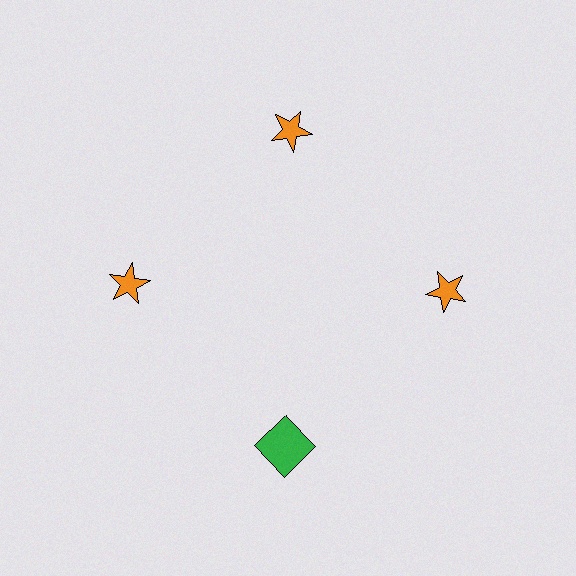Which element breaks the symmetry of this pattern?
The green square at roughly the 6 o'clock position breaks the symmetry. All other shapes are orange stars.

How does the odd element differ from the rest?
It differs in both color (green instead of orange) and shape (square instead of star).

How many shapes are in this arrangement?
There are 4 shapes arranged in a ring pattern.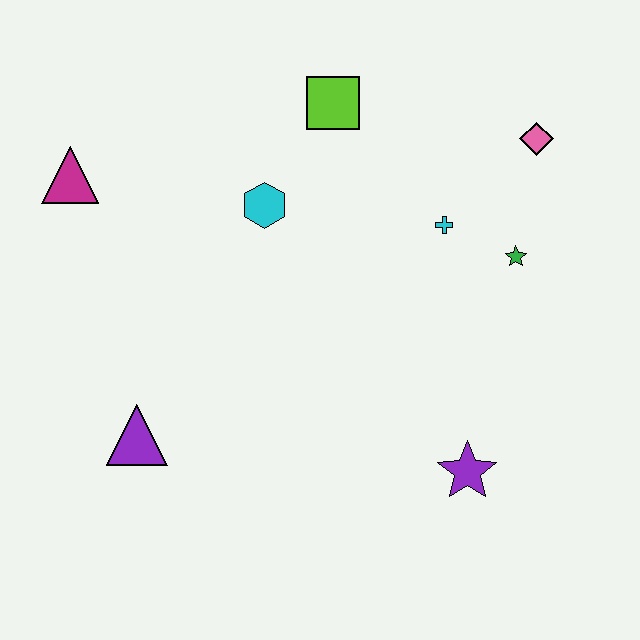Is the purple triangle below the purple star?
No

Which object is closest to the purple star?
The green star is closest to the purple star.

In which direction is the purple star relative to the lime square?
The purple star is below the lime square.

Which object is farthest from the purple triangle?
The pink diamond is farthest from the purple triangle.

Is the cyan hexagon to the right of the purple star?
No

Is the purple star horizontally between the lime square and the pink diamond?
Yes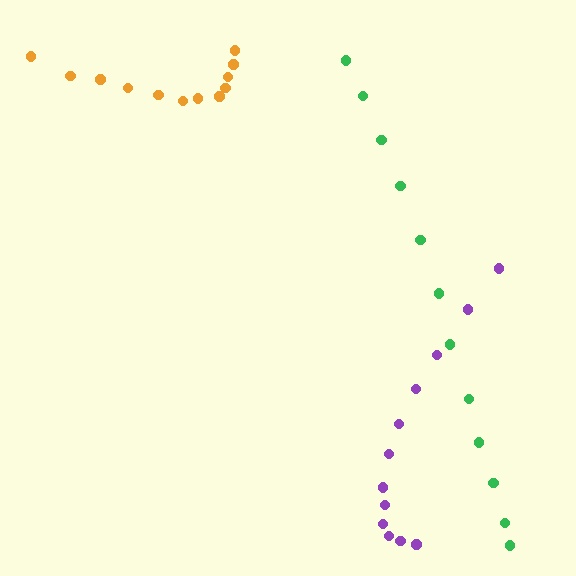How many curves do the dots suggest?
There are 3 distinct paths.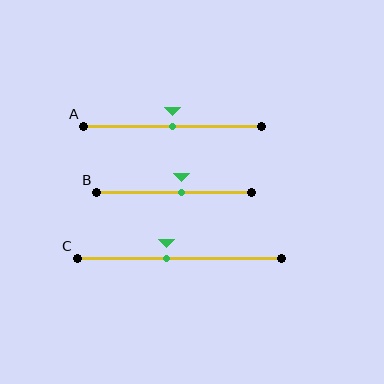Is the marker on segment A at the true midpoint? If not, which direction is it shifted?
Yes, the marker on segment A is at the true midpoint.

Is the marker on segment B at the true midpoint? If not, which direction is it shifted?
No, the marker on segment B is shifted to the right by about 5% of the segment length.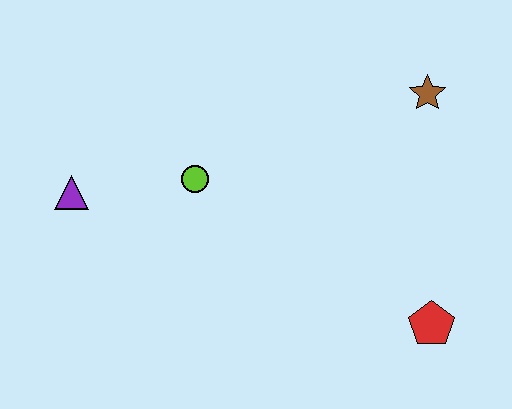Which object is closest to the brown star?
The red pentagon is closest to the brown star.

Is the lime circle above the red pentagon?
Yes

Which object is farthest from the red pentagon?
The purple triangle is farthest from the red pentagon.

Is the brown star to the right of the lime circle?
Yes